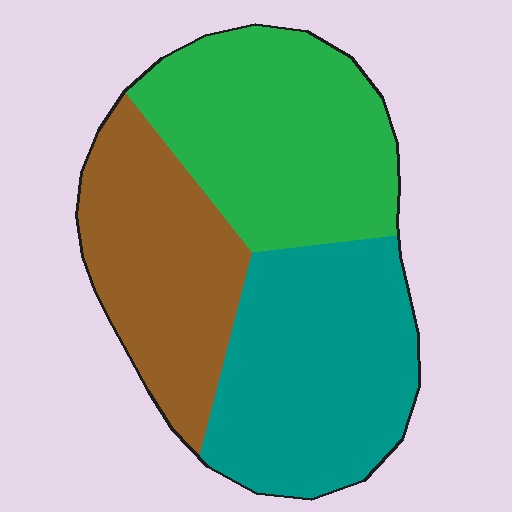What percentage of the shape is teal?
Teal covers about 35% of the shape.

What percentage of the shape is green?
Green covers 35% of the shape.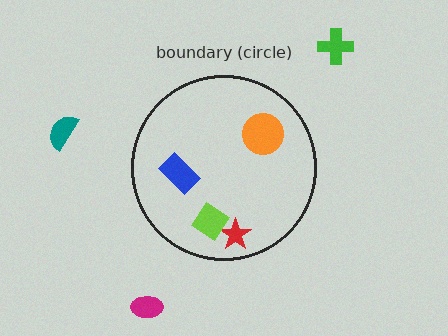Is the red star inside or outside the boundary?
Inside.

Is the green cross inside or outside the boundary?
Outside.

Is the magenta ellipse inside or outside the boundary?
Outside.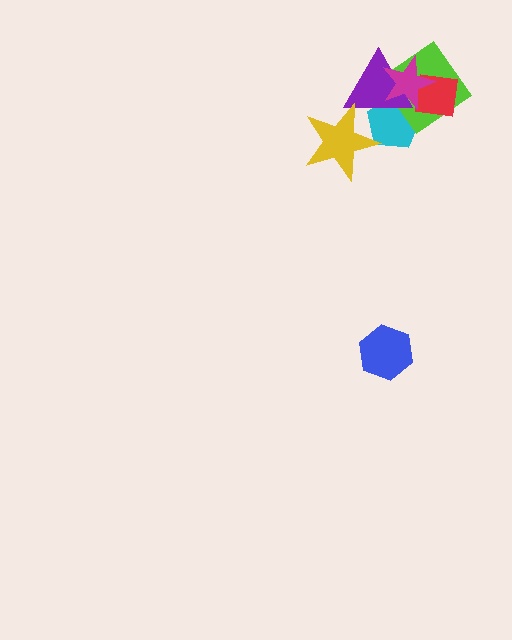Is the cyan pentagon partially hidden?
Yes, it is partially covered by another shape.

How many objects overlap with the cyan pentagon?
4 objects overlap with the cyan pentagon.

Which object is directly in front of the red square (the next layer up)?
The purple triangle is directly in front of the red square.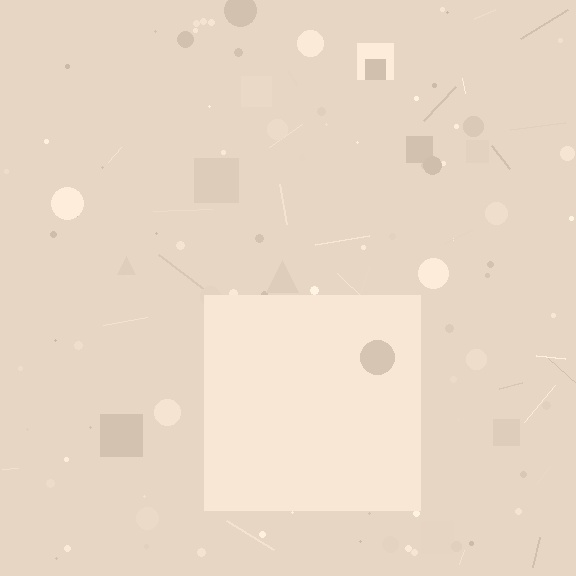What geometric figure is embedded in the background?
A square is embedded in the background.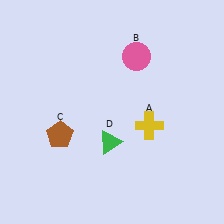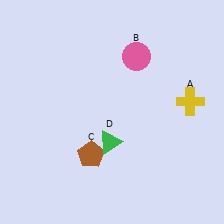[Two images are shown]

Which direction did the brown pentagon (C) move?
The brown pentagon (C) moved right.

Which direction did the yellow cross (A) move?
The yellow cross (A) moved right.